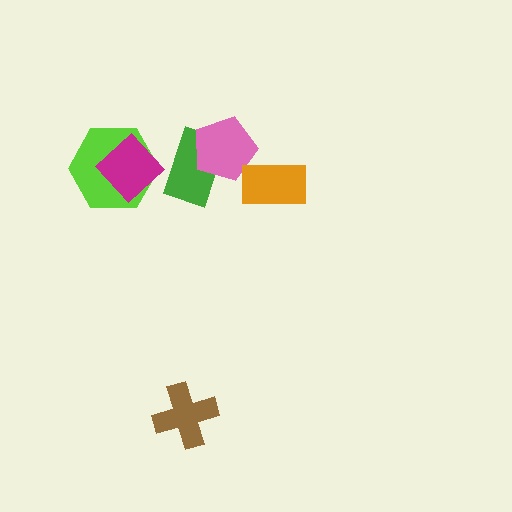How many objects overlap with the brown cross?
0 objects overlap with the brown cross.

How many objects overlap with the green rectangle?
1 object overlaps with the green rectangle.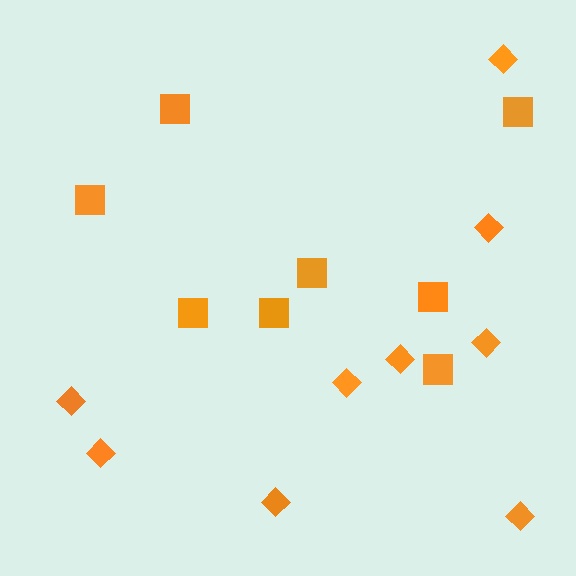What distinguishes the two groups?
There are 2 groups: one group of squares (8) and one group of diamonds (9).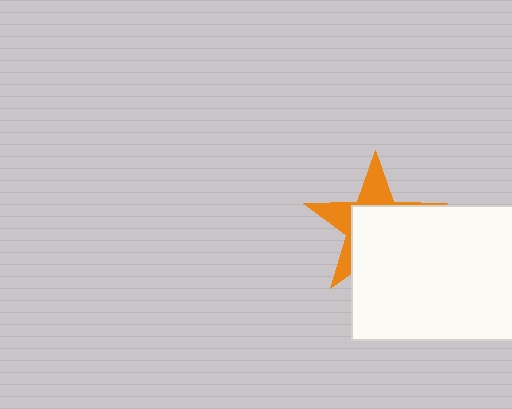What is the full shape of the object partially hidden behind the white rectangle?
The partially hidden object is an orange star.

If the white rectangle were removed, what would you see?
You would see the complete orange star.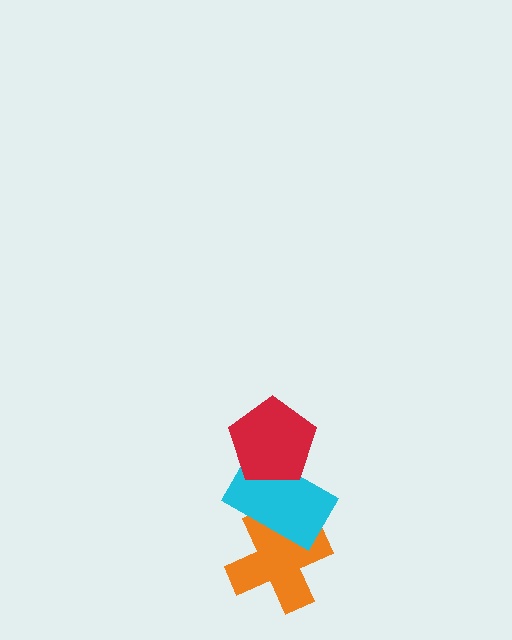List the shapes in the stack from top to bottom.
From top to bottom: the red pentagon, the cyan rectangle, the orange cross.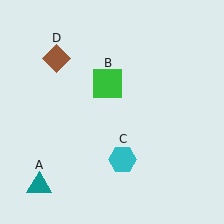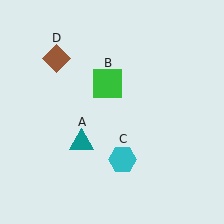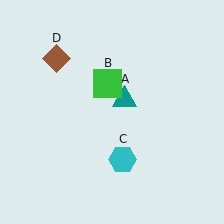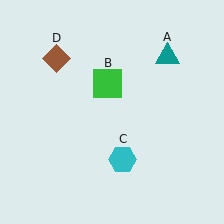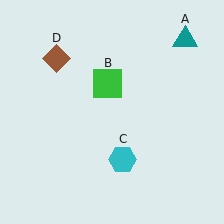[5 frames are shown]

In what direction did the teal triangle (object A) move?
The teal triangle (object A) moved up and to the right.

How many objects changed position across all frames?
1 object changed position: teal triangle (object A).